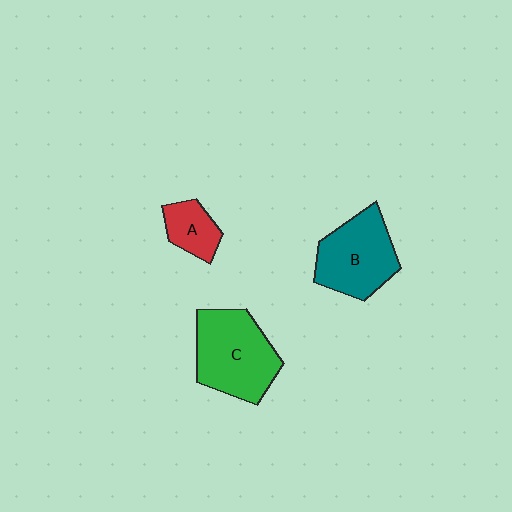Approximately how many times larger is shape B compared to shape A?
Approximately 2.1 times.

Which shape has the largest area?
Shape C (green).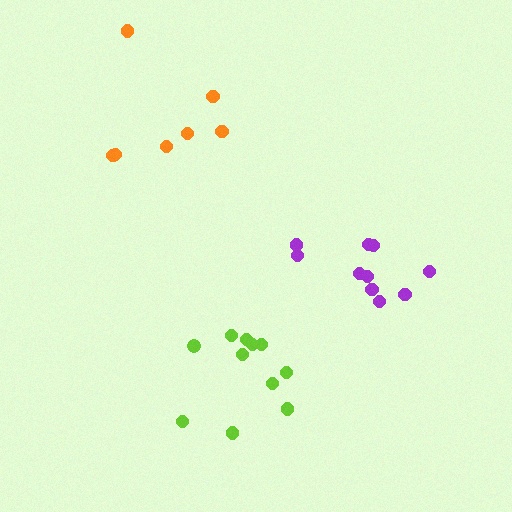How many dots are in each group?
Group 1: 7 dots, Group 2: 11 dots, Group 3: 10 dots (28 total).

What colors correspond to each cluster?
The clusters are colored: orange, lime, purple.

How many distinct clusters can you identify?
There are 3 distinct clusters.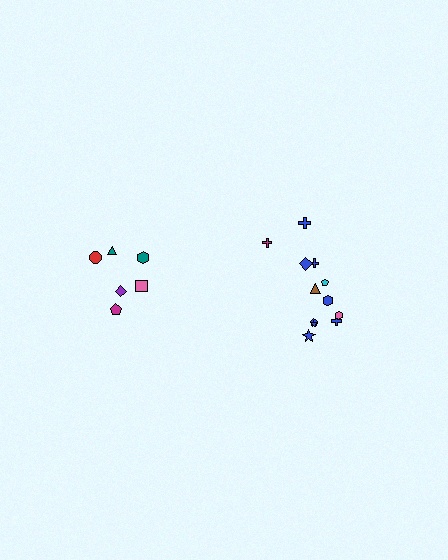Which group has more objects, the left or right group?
The right group.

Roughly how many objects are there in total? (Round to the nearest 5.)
Roughly 20 objects in total.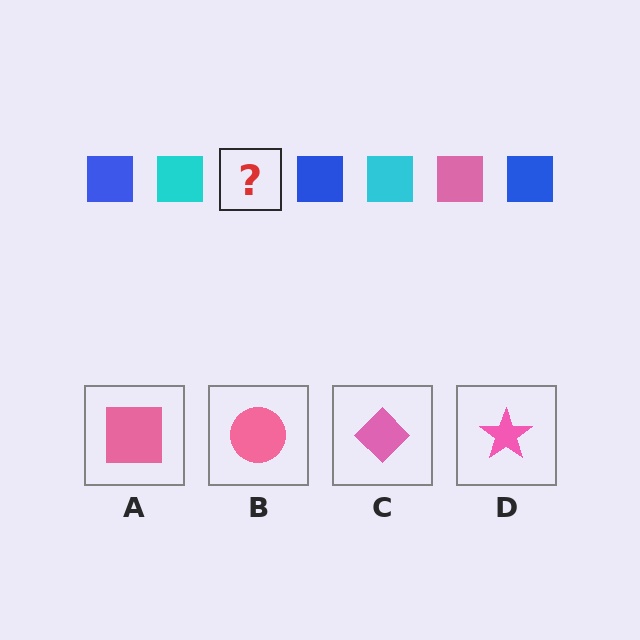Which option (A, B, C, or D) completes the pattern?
A.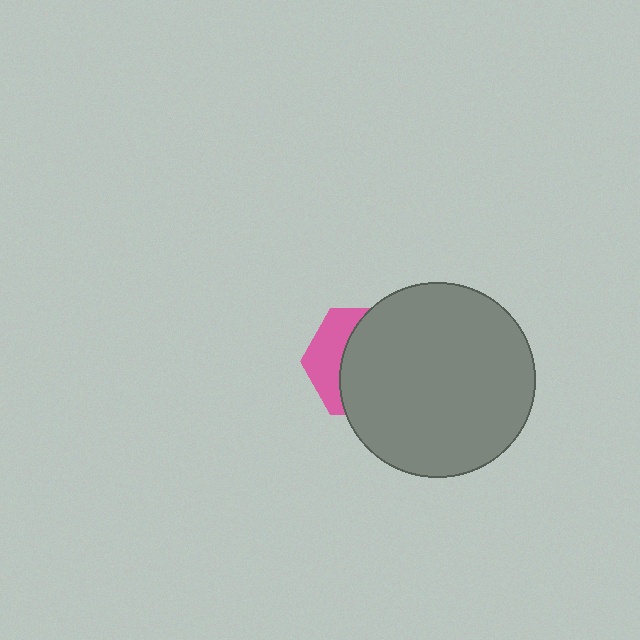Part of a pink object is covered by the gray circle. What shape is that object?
It is a hexagon.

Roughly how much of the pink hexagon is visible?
A small part of it is visible (roughly 34%).